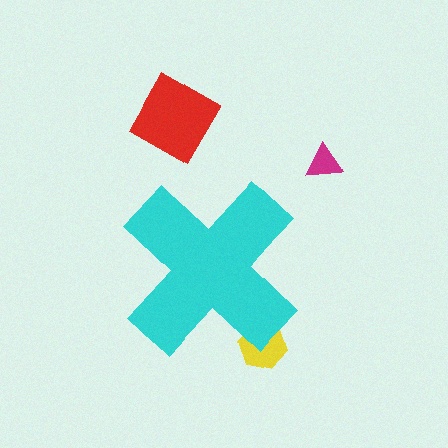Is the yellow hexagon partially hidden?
Yes, the yellow hexagon is partially hidden behind the cyan cross.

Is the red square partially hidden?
No, the red square is fully visible.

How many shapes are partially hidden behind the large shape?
1 shape is partially hidden.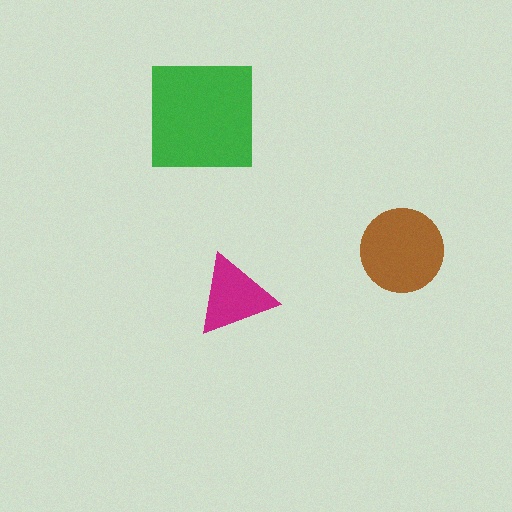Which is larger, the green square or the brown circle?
The green square.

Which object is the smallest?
The magenta triangle.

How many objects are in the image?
There are 3 objects in the image.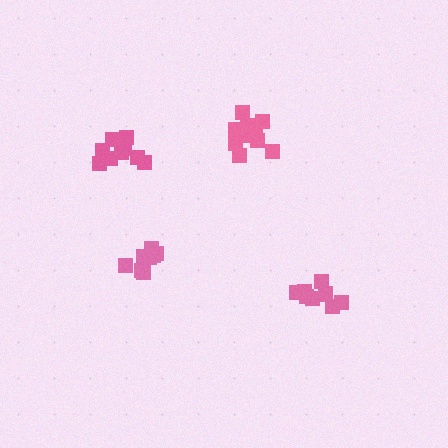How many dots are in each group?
Group 1: 9 dots, Group 2: 12 dots, Group 3: 9 dots, Group 4: 10 dots (40 total).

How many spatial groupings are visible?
There are 4 spatial groupings.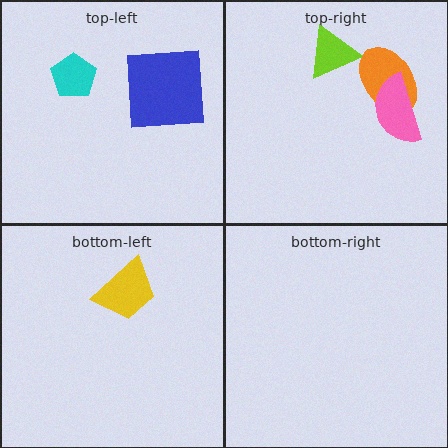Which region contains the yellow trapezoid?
The bottom-left region.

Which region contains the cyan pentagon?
The top-left region.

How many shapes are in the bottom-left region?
1.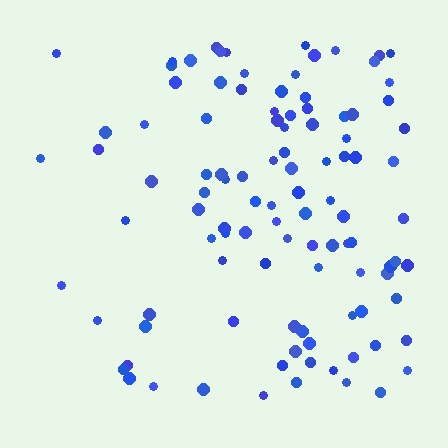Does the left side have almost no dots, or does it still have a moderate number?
Still a moderate number, just noticeably fewer than the right.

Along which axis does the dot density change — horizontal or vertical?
Horizontal.